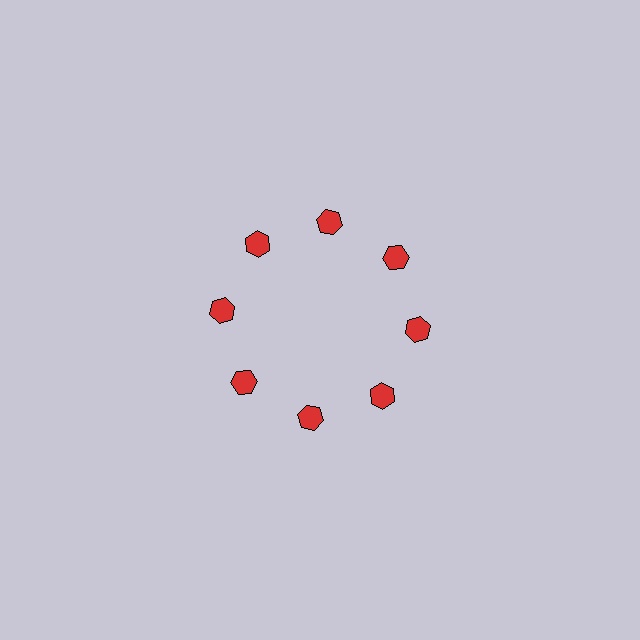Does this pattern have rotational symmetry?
Yes, this pattern has 8-fold rotational symmetry. It looks the same after rotating 45 degrees around the center.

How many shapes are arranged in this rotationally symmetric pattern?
There are 8 shapes, arranged in 8 groups of 1.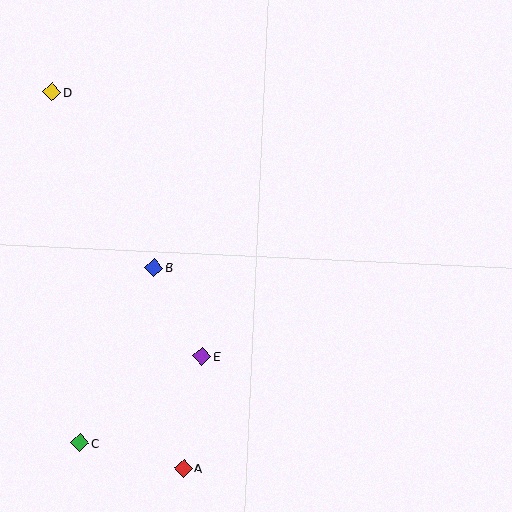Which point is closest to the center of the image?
Point B at (154, 267) is closest to the center.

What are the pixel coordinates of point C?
Point C is at (80, 443).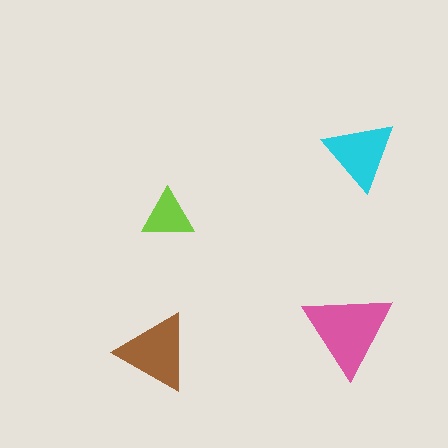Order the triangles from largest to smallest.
the pink one, the brown one, the cyan one, the lime one.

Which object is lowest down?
The brown triangle is bottommost.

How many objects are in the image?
There are 4 objects in the image.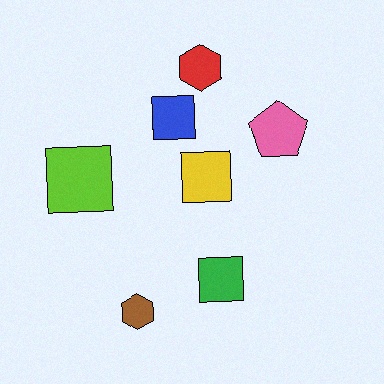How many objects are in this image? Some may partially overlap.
There are 7 objects.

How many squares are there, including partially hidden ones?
There are 4 squares.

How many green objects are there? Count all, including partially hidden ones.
There is 1 green object.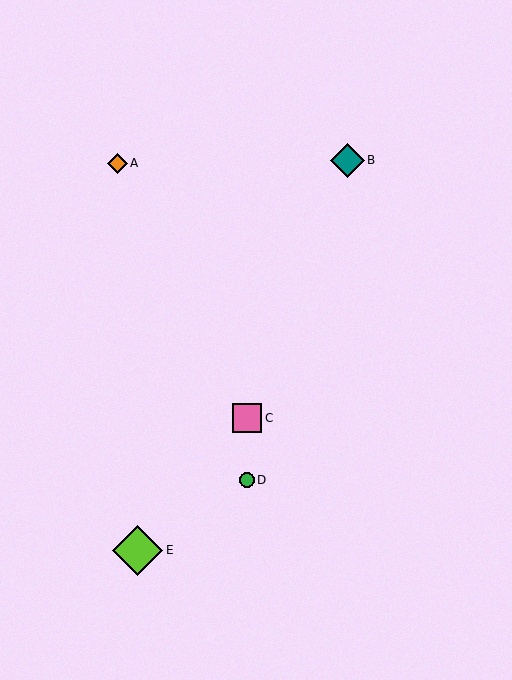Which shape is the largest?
The lime diamond (labeled E) is the largest.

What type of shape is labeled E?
Shape E is a lime diamond.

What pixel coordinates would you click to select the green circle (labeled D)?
Click at (247, 480) to select the green circle D.